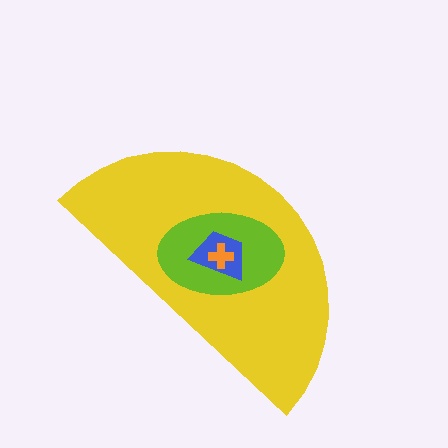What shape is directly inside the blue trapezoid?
The orange cross.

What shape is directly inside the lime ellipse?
The blue trapezoid.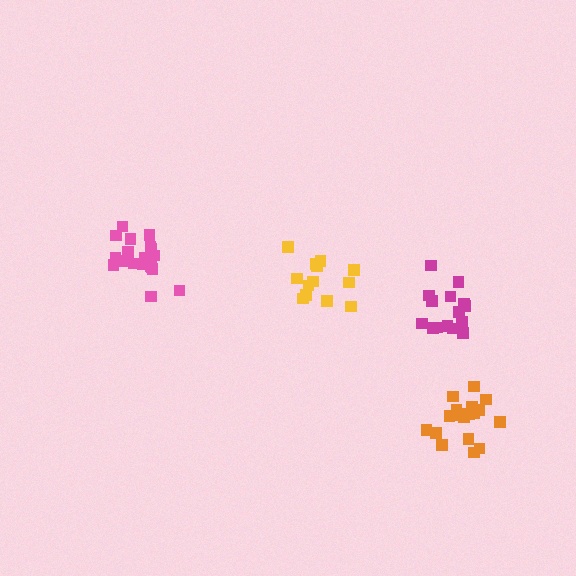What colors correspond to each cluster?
The clusters are colored: orange, pink, magenta, yellow.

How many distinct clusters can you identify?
There are 4 distinct clusters.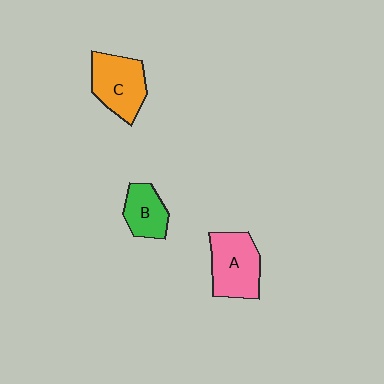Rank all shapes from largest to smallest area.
From largest to smallest: A (pink), C (orange), B (green).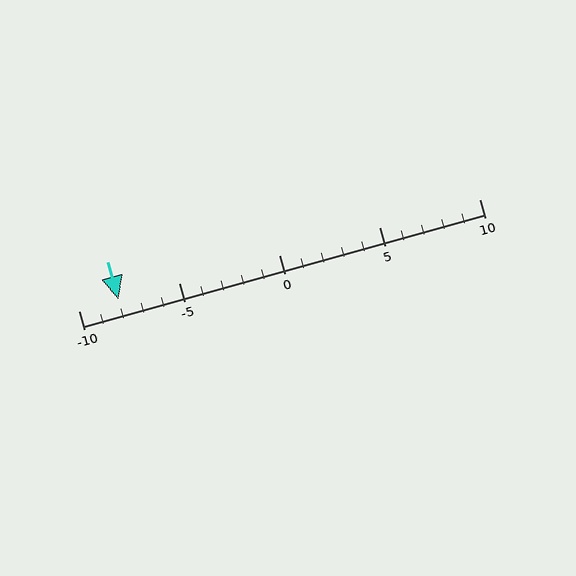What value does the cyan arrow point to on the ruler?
The cyan arrow points to approximately -8.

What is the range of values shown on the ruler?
The ruler shows values from -10 to 10.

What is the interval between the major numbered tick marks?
The major tick marks are spaced 5 units apart.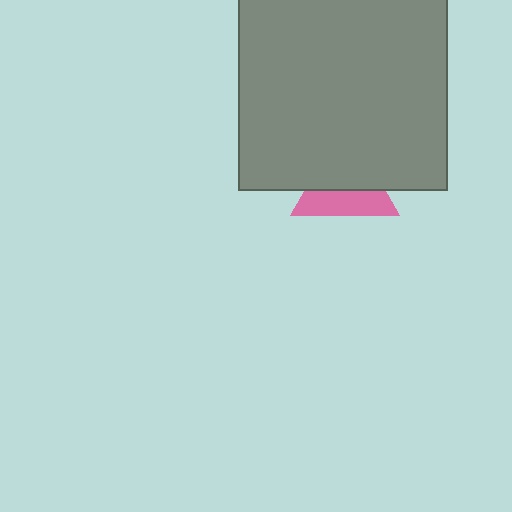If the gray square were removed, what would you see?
You would see the complete pink triangle.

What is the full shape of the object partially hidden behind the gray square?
The partially hidden object is a pink triangle.